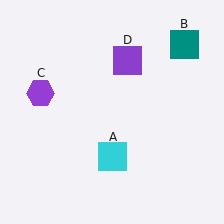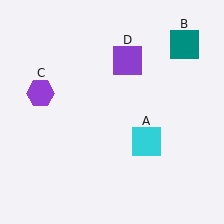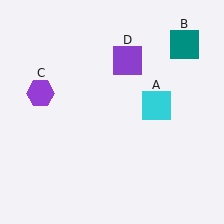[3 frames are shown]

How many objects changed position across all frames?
1 object changed position: cyan square (object A).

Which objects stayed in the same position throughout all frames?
Teal square (object B) and purple hexagon (object C) and purple square (object D) remained stationary.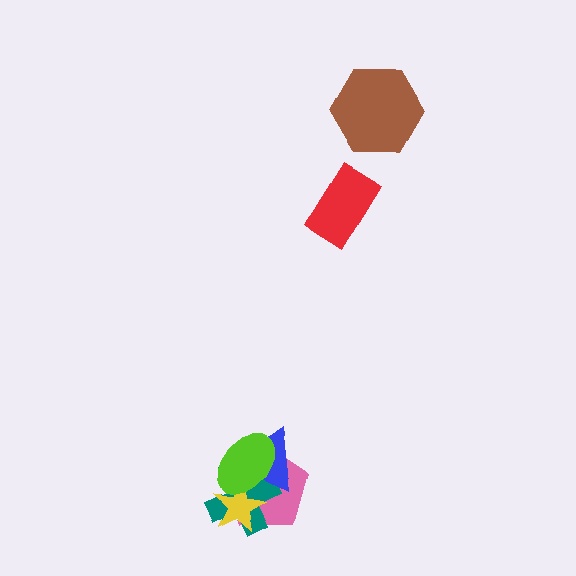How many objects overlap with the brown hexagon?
0 objects overlap with the brown hexagon.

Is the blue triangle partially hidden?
Yes, it is partially covered by another shape.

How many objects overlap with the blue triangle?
4 objects overlap with the blue triangle.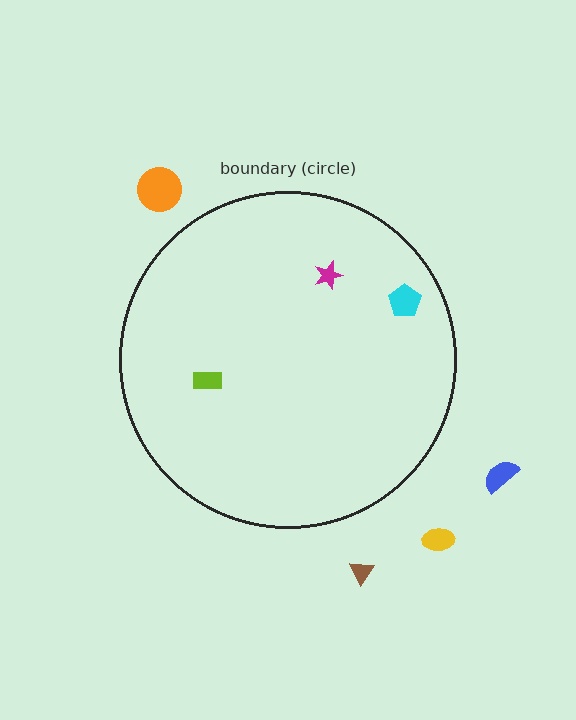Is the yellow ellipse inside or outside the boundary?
Outside.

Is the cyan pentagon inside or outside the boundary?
Inside.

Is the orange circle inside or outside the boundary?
Outside.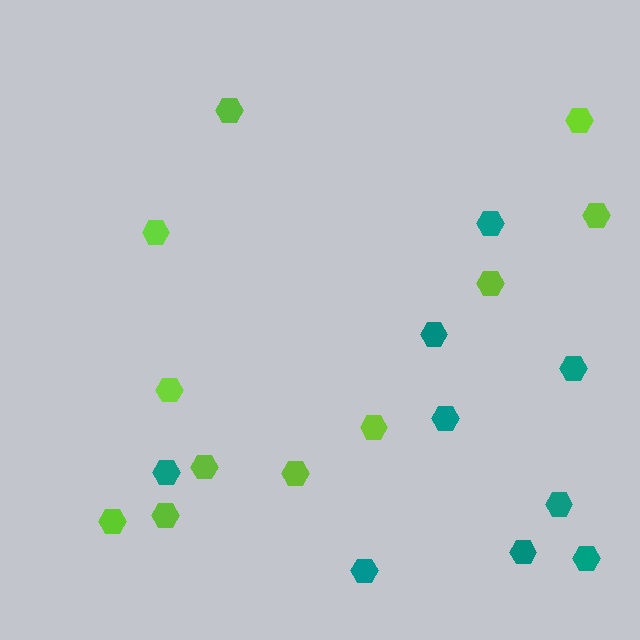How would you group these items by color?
There are 2 groups: one group of lime hexagons (11) and one group of teal hexagons (9).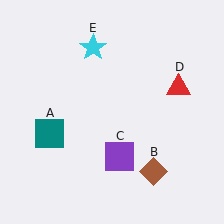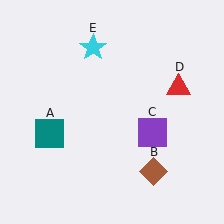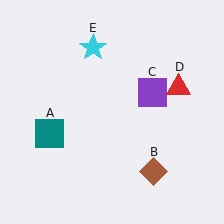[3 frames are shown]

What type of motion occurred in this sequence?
The purple square (object C) rotated counterclockwise around the center of the scene.